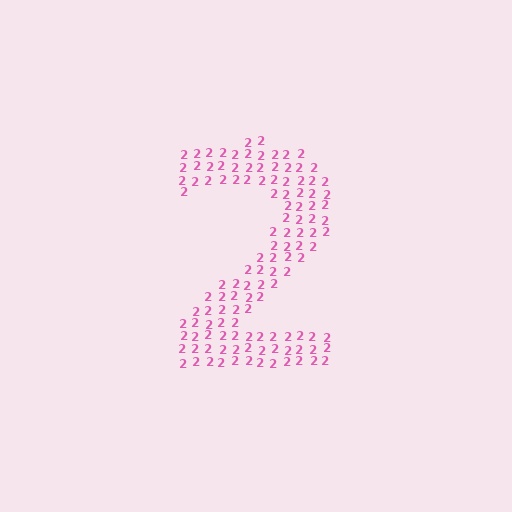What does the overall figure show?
The overall figure shows the digit 2.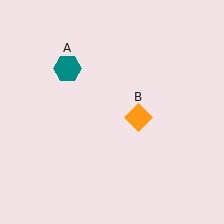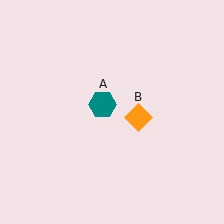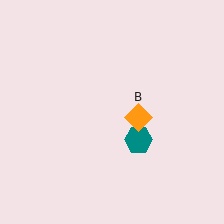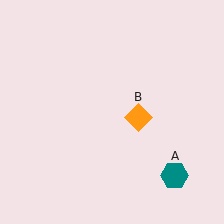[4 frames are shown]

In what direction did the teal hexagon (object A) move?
The teal hexagon (object A) moved down and to the right.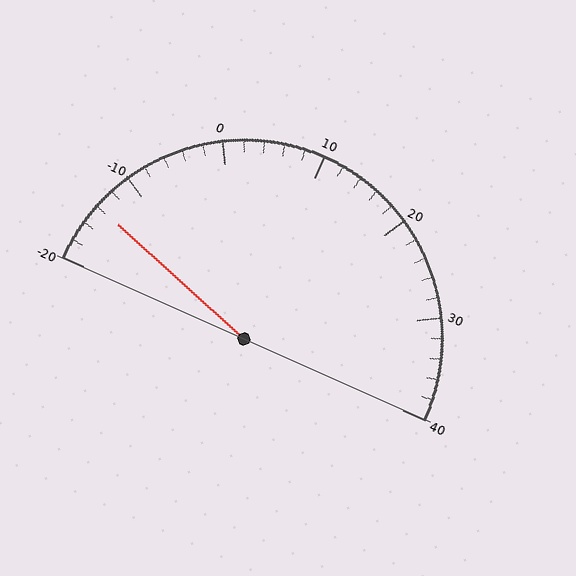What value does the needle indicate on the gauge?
The needle indicates approximately -14.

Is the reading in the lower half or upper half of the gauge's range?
The reading is in the lower half of the range (-20 to 40).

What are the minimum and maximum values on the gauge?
The gauge ranges from -20 to 40.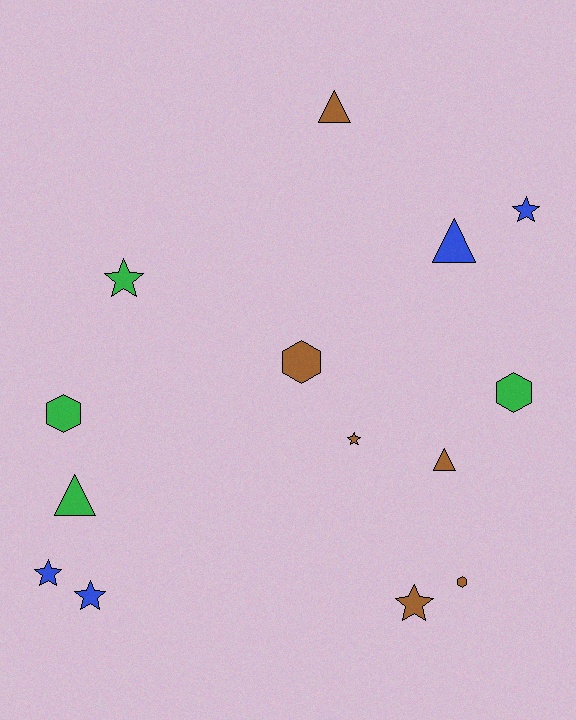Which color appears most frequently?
Brown, with 6 objects.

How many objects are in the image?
There are 14 objects.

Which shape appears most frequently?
Star, with 6 objects.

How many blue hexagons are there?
There are no blue hexagons.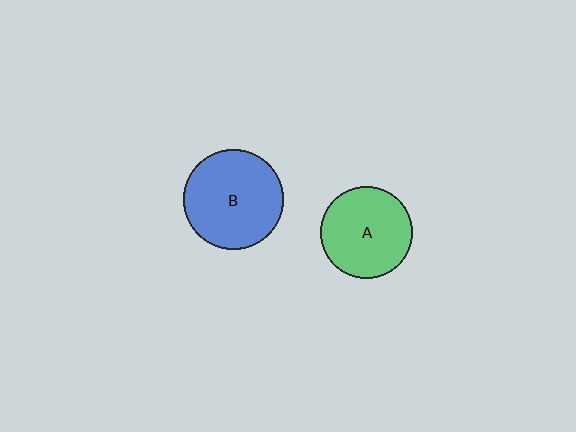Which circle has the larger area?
Circle B (blue).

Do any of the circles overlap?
No, none of the circles overlap.